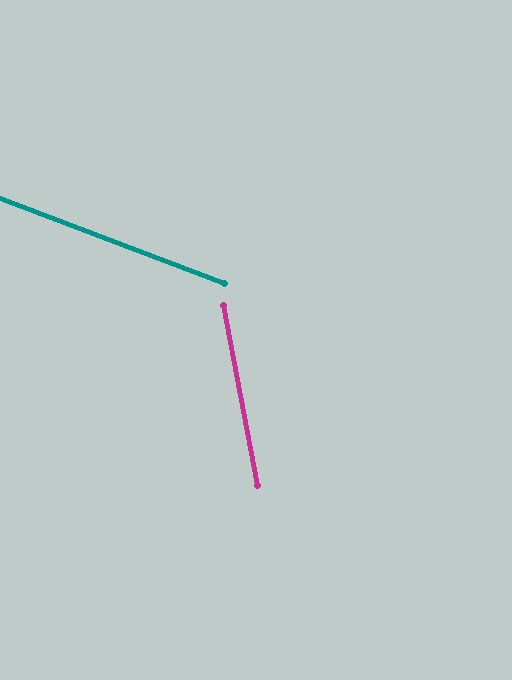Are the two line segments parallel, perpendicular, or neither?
Neither parallel nor perpendicular — they differ by about 58°.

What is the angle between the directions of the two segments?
Approximately 58 degrees.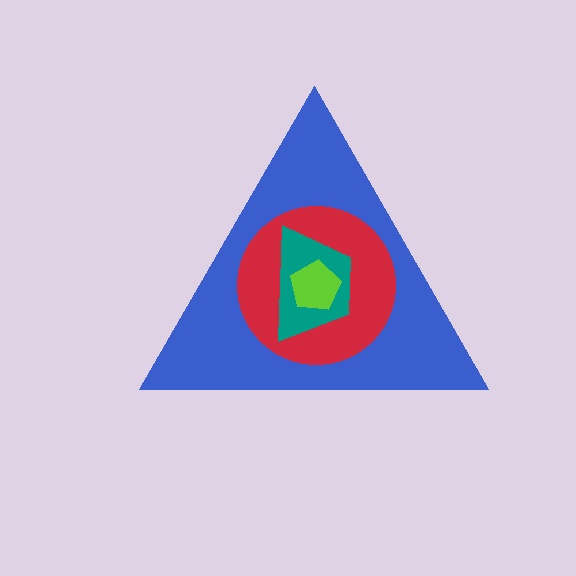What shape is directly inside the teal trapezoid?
The lime pentagon.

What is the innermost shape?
The lime pentagon.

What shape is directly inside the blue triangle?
The red circle.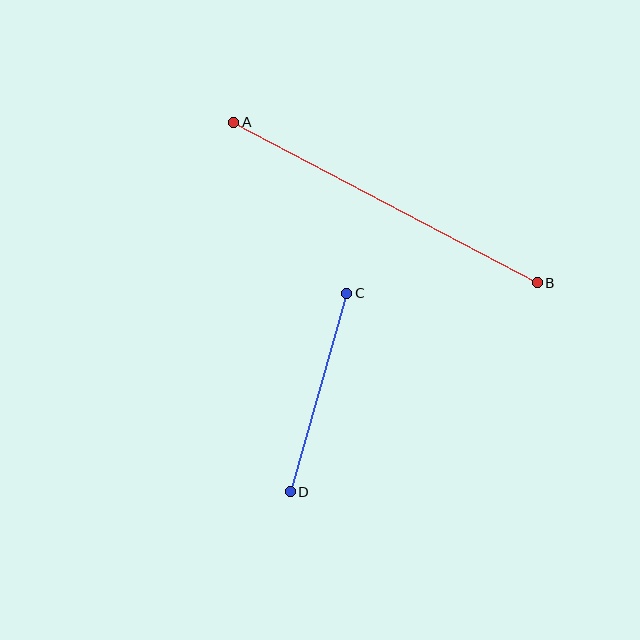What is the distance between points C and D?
The distance is approximately 206 pixels.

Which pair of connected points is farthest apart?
Points A and B are farthest apart.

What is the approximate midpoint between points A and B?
The midpoint is at approximately (386, 202) pixels.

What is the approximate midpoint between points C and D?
The midpoint is at approximately (319, 393) pixels.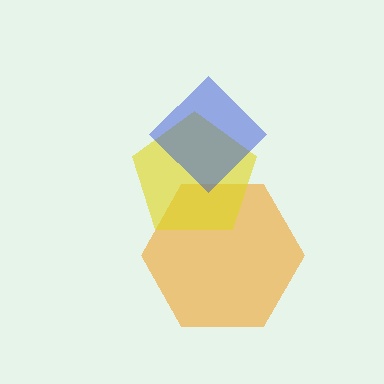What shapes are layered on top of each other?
The layered shapes are: an orange hexagon, a yellow pentagon, a blue diamond.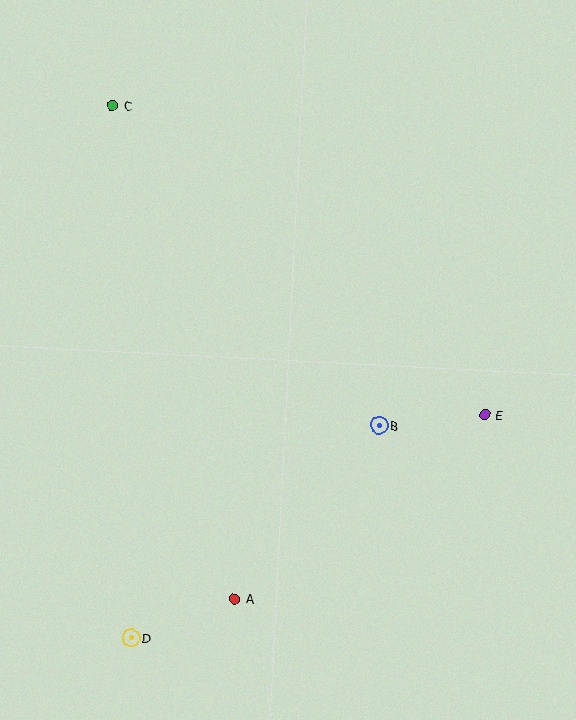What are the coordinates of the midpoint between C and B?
The midpoint between C and B is at (246, 266).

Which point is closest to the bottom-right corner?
Point E is closest to the bottom-right corner.